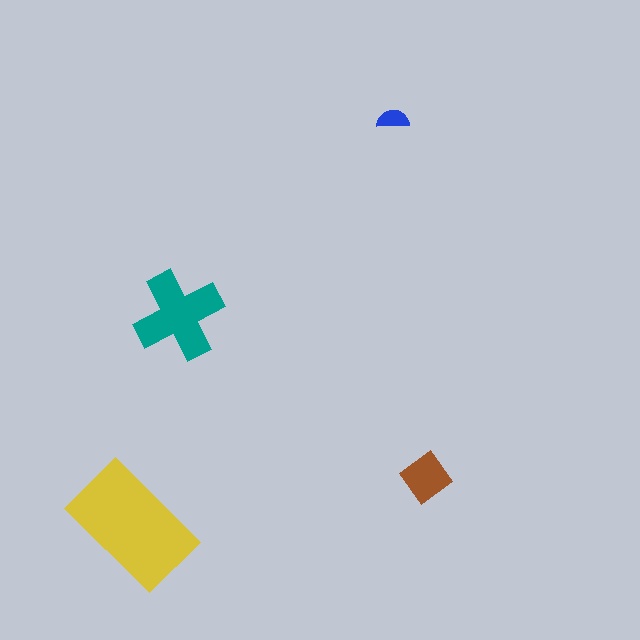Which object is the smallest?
The blue semicircle.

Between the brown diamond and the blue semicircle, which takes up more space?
The brown diamond.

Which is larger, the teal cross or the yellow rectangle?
The yellow rectangle.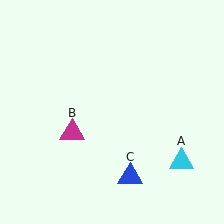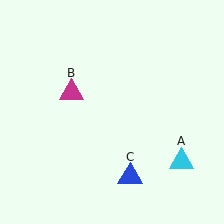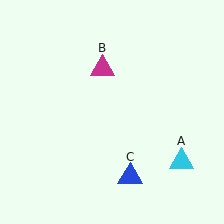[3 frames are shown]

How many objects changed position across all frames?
1 object changed position: magenta triangle (object B).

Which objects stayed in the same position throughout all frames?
Cyan triangle (object A) and blue triangle (object C) remained stationary.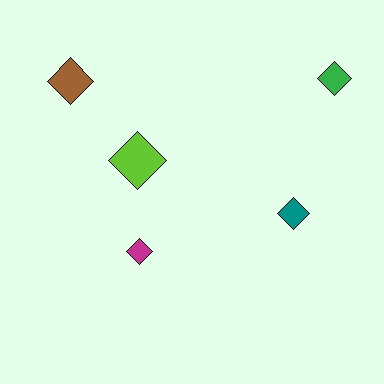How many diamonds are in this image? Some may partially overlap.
There are 5 diamonds.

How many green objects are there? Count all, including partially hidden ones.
There is 1 green object.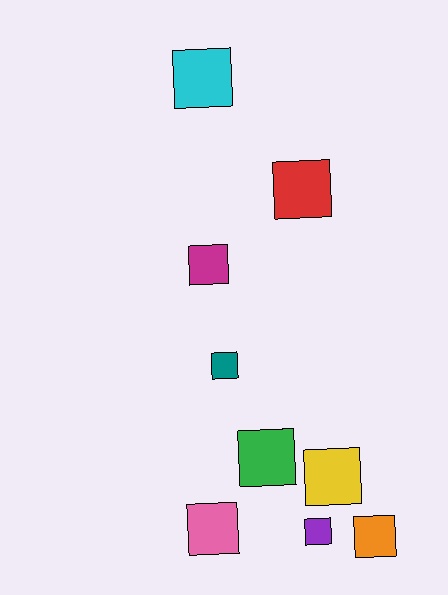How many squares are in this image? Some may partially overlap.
There are 9 squares.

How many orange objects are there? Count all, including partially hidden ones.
There is 1 orange object.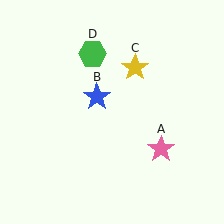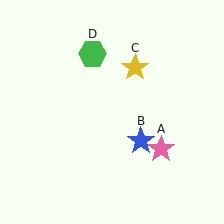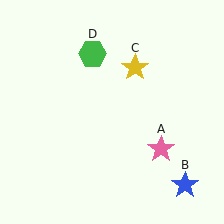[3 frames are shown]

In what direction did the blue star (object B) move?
The blue star (object B) moved down and to the right.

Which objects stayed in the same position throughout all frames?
Pink star (object A) and yellow star (object C) and green hexagon (object D) remained stationary.